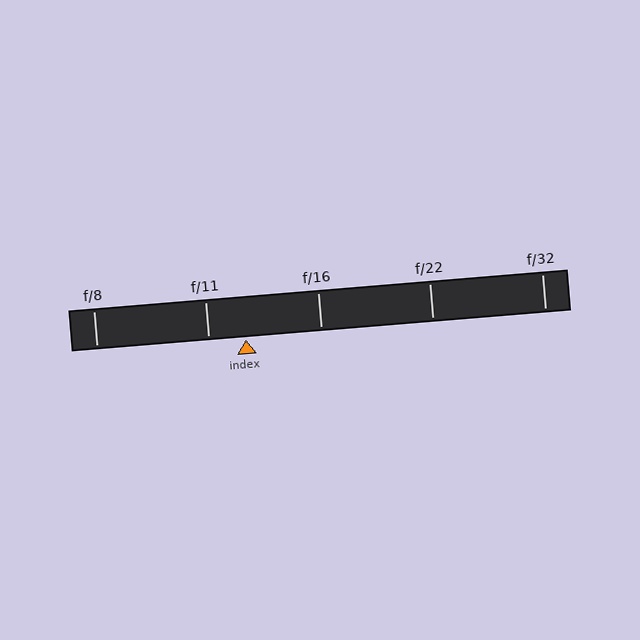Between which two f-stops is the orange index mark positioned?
The index mark is between f/11 and f/16.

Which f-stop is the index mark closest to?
The index mark is closest to f/11.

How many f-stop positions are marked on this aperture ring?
There are 5 f-stop positions marked.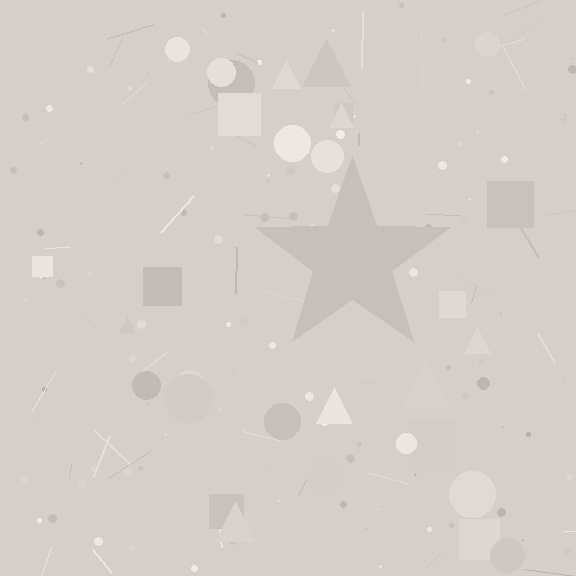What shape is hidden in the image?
A star is hidden in the image.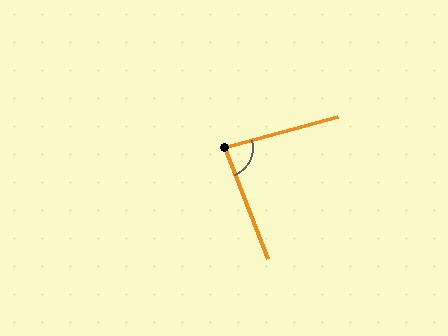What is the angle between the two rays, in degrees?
Approximately 84 degrees.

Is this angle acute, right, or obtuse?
It is acute.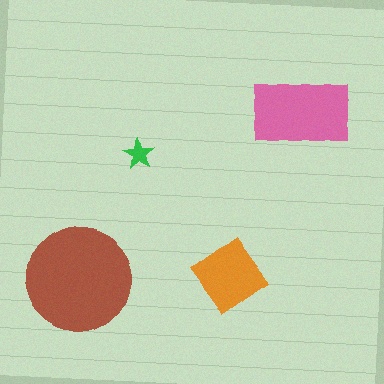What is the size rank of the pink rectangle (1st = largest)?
2nd.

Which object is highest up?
The pink rectangle is topmost.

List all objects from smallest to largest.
The green star, the orange diamond, the pink rectangle, the brown circle.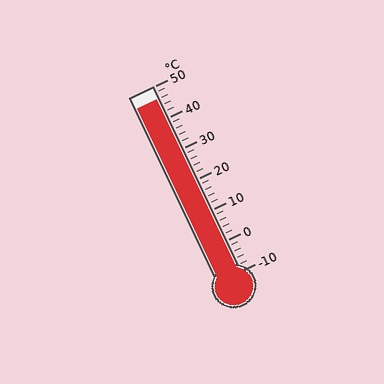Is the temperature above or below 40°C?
The temperature is above 40°C.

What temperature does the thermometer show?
The thermometer shows approximately 46°C.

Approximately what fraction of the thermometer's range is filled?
The thermometer is filled to approximately 95% of its range.